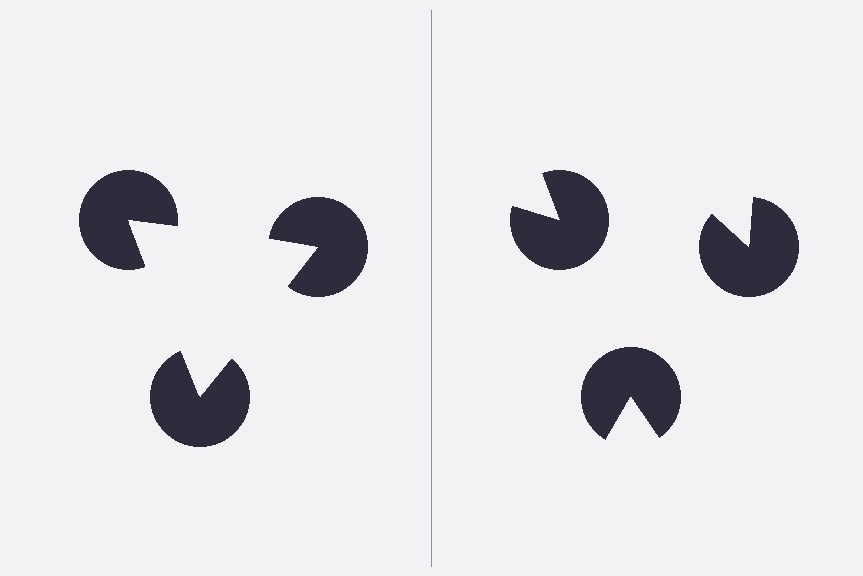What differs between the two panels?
The pac-man discs are positioned identically on both sides; only the wedge orientations differ. On the left they align to a triangle; on the right they are misaligned.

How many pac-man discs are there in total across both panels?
6 — 3 on each side.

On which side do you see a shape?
An illusory triangle appears on the left side. On the right side the wedge cuts are rotated, so no coherent shape forms.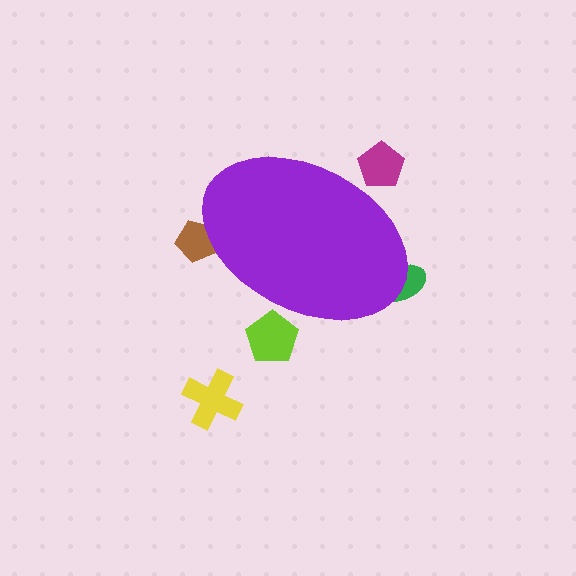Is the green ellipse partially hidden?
Yes, the green ellipse is partially hidden behind the purple ellipse.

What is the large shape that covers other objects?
A purple ellipse.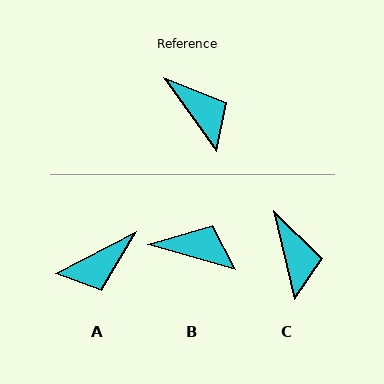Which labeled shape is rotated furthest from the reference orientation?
A, about 99 degrees away.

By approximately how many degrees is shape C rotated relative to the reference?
Approximately 22 degrees clockwise.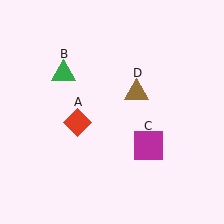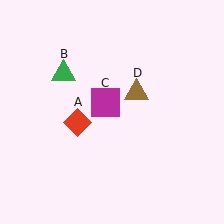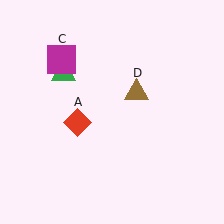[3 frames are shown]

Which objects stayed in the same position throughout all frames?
Red diamond (object A) and green triangle (object B) and brown triangle (object D) remained stationary.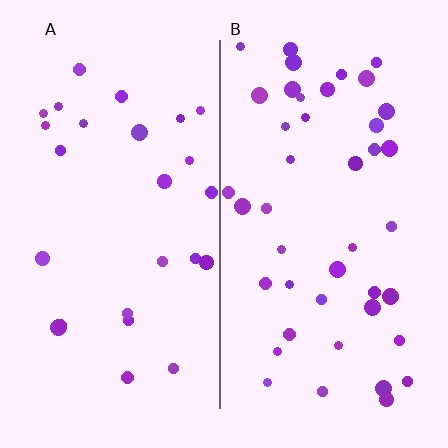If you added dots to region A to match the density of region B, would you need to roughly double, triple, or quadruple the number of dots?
Approximately double.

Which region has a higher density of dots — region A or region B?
B (the right).